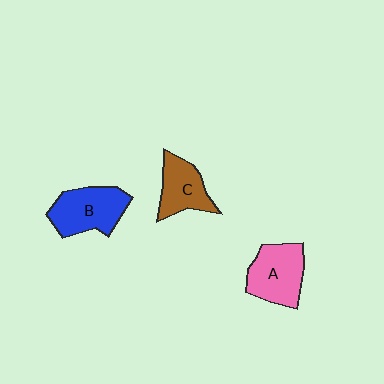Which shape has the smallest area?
Shape C (brown).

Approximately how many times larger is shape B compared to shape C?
Approximately 1.3 times.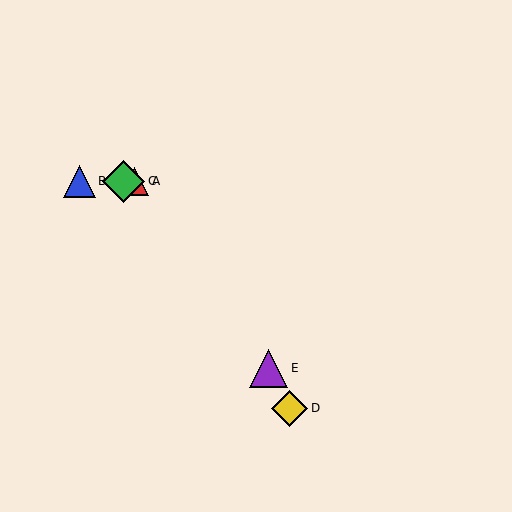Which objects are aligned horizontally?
Objects A, B, C are aligned horizontally.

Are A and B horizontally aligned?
Yes, both are at y≈181.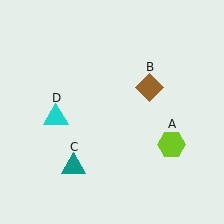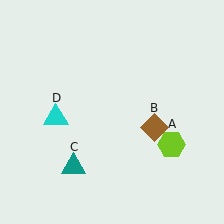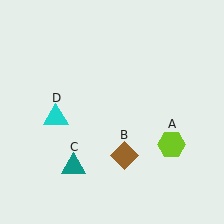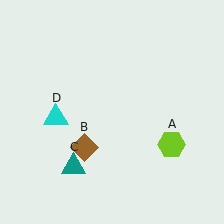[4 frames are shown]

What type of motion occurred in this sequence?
The brown diamond (object B) rotated clockwise around the center of the scene.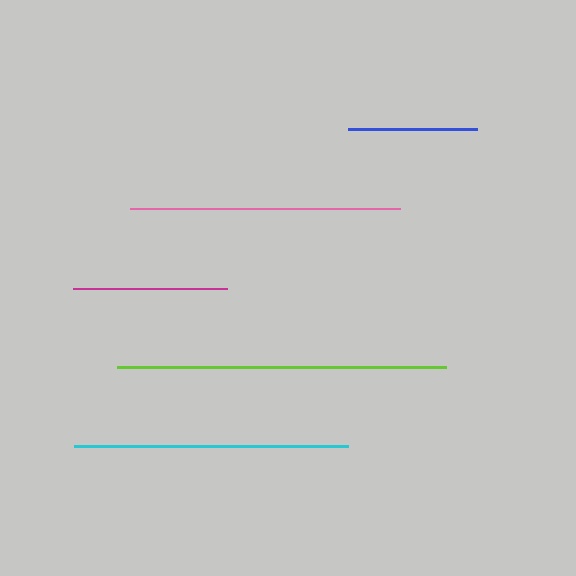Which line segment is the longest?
The lime line is the longest at approximately 329 pixels.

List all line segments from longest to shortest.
From longest to shortest: lime, cyan, pink, magenta, blue.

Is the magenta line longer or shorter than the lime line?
The lime line is longer than the magenta line.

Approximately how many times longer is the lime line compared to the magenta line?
The lime line is approximately 2.1 times the length of the magenta line.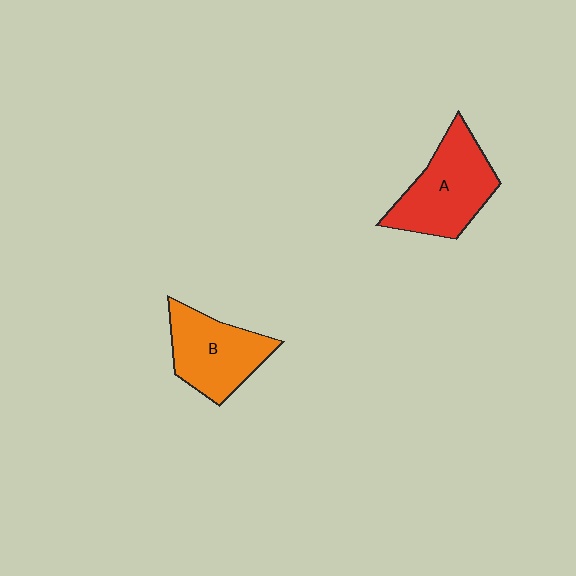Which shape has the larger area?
Shape A (red).